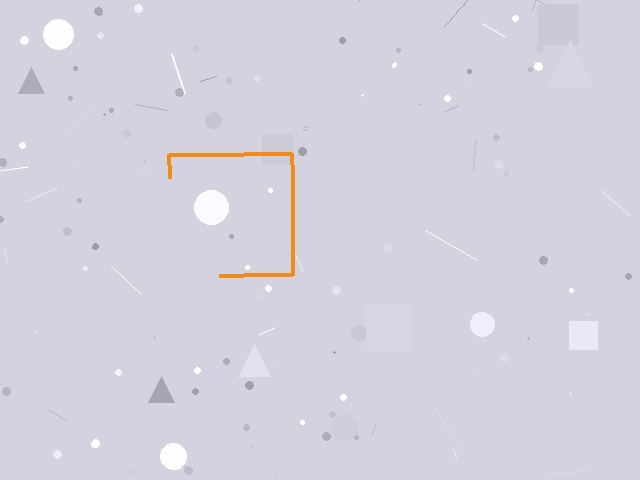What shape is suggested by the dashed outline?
The dashed outline suggests a square.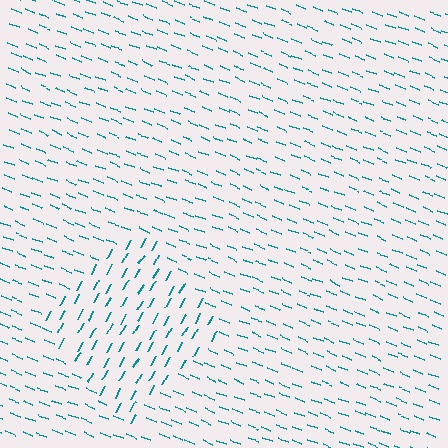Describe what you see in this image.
The image is filled with small teal line segments. A diamond region in the image has lines oriented differently from the surrounding lines, creating a visible texture boundary.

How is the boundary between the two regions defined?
The boundary is defined purely by a change in line orientation (approximately 82 degrees difference). All lines are the same color and thickness.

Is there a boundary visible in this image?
Yes, there is a texture boundary formed by a change in line orientation.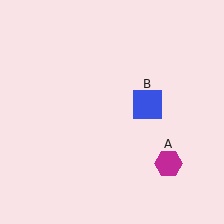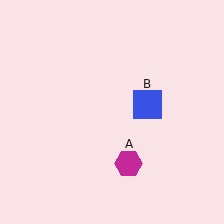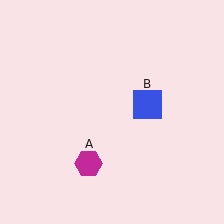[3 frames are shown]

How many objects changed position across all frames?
1 object changed position: magenta hexagon (object A).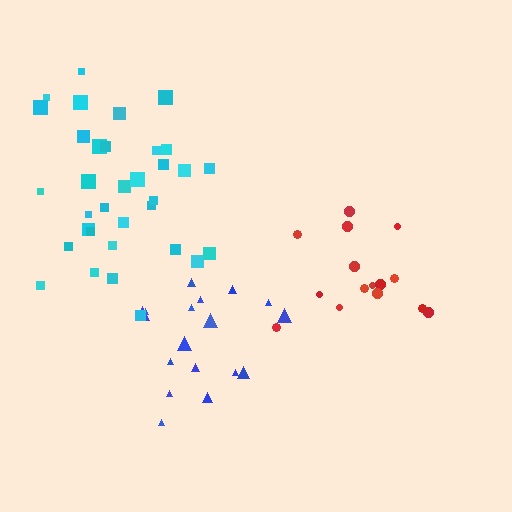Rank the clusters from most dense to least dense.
red, cyan, blue.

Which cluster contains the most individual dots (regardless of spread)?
Cyan (34).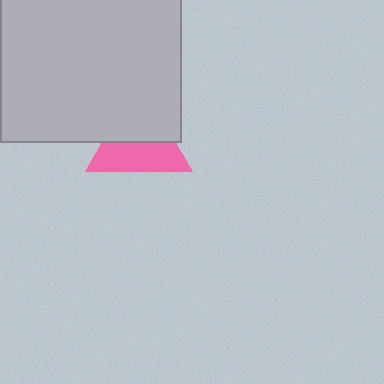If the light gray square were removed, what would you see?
You would see the complete pink triangle.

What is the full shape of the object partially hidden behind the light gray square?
The partially hidden object is a pink triangle.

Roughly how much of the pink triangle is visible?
About half of it is visible (roughly 51%).